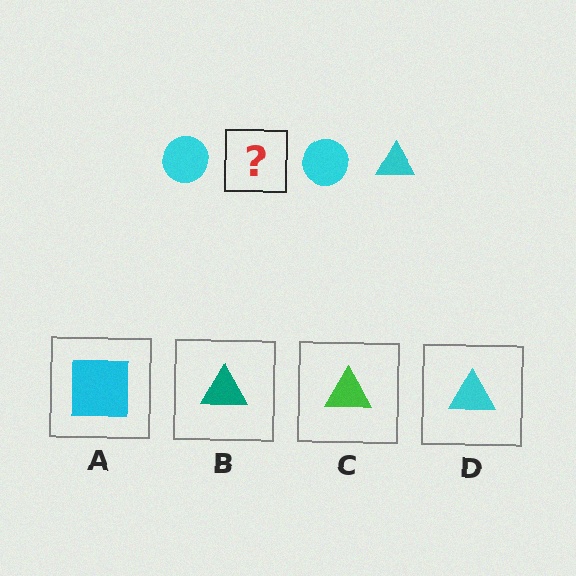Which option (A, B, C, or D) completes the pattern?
D.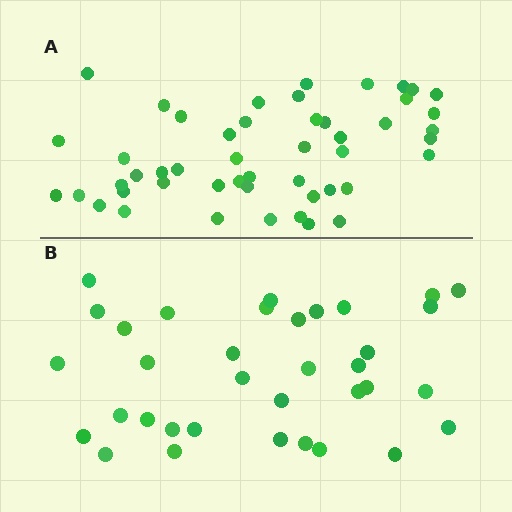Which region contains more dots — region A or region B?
Region A (the top region) has more dots.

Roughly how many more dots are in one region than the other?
Region A has approximately 15 more dots than region B.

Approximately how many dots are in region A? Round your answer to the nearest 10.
About 50 dots. (The exact count is 49, which rounds to 50.)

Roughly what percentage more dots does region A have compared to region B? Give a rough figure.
About 40% more.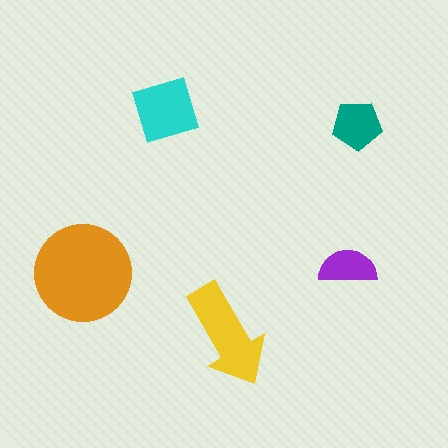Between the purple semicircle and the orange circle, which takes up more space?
The orange circle.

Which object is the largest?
The orange circle.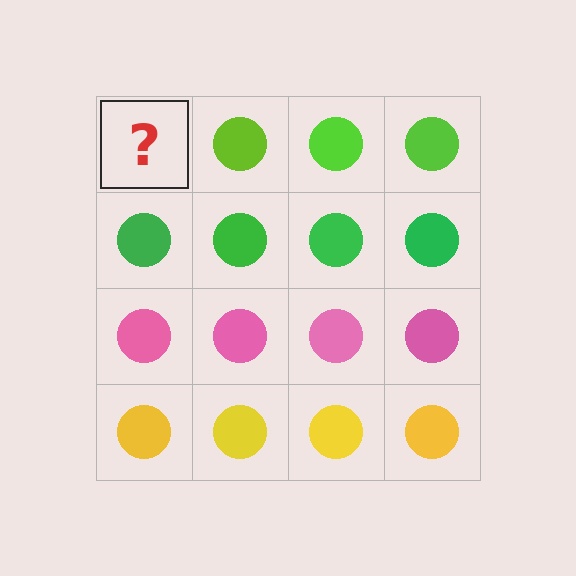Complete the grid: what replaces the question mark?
The question mark should be replaced with a lime circle.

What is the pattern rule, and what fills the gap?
The rule is that each row has a consistent color. The gap should be filled with a lime circle.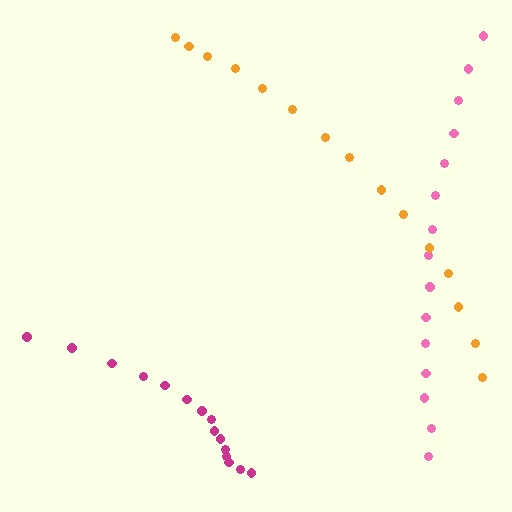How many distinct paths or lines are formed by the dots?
There are 3 distinct paths.